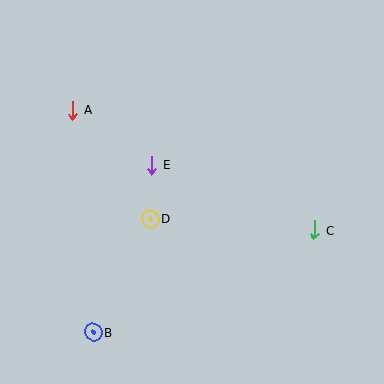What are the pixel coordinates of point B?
Point B is at (93, 332).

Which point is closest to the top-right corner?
Point C is closest to the top-right corner.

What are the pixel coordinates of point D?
Point D is at (150, 219).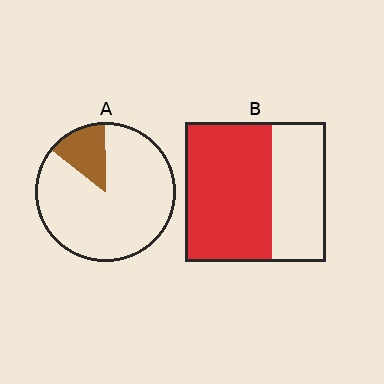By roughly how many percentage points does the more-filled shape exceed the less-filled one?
By roughly 45 percentage points (B over A).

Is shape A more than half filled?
No.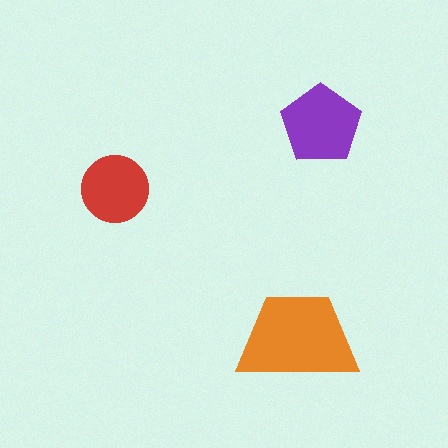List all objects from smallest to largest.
The red circle, the purple pentagon, the orange trapezoid.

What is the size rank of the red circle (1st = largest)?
3rd.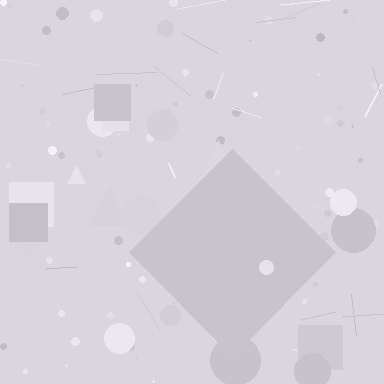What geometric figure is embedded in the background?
A diamond is embedded in the background.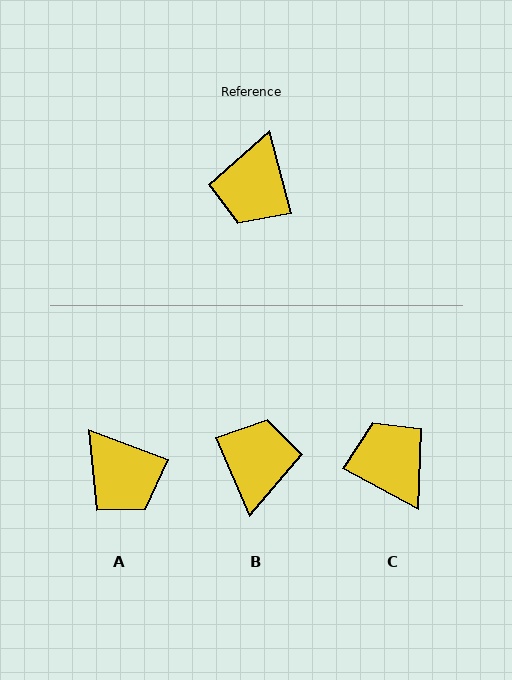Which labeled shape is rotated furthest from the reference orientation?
B, about 172 degrees away.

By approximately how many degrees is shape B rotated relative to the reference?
Approximately 172 degrees clockwise.